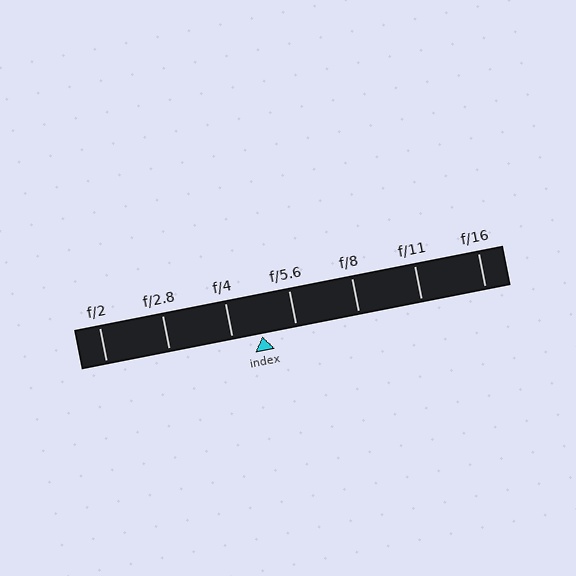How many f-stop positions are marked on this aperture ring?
There are 7 f-stop positions marked.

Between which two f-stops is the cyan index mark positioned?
The index mark is between f/4 and f/5.6.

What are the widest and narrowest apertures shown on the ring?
The widest aperture shown is f/2 and the narrowest is f/16.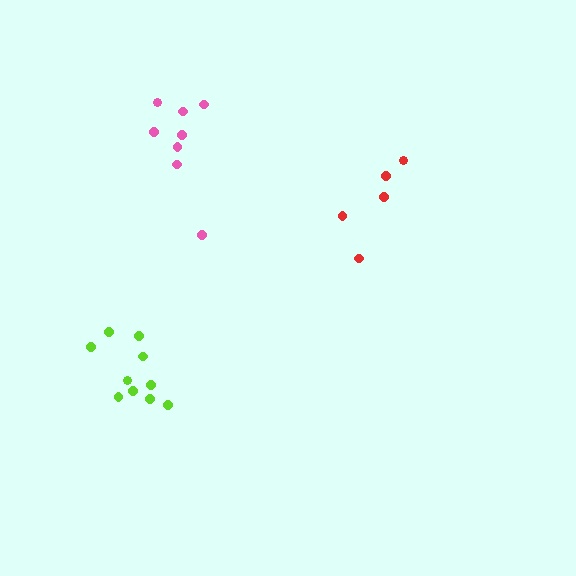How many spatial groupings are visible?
There are 3 spatial groupings.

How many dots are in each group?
Group 1: 5 dots, Group 2: 10 dots, Group 3: 8 dots (23 total).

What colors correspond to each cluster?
The clusters are colored: red, lime, pink.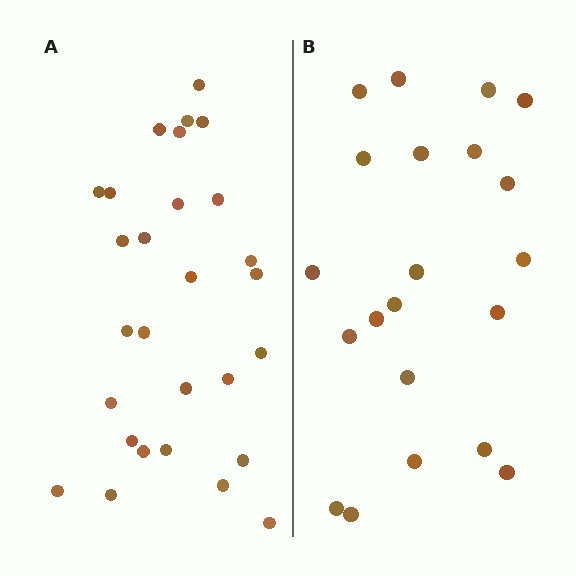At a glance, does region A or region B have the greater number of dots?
Region A (the left region) has more dots.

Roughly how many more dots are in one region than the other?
Region A has roughly 8 or so more dots than region B.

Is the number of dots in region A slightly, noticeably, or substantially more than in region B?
Region A has noticeably more, but not dramatically so. The ratio is roughly 1.3 to 1.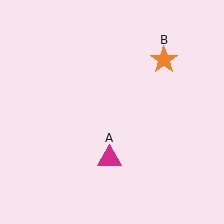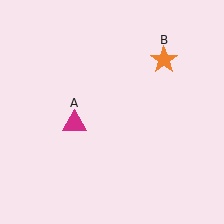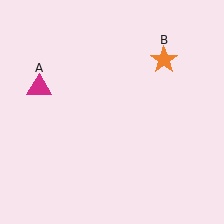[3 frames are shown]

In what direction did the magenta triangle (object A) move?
The magenta triangle (object A) moved up and to the left.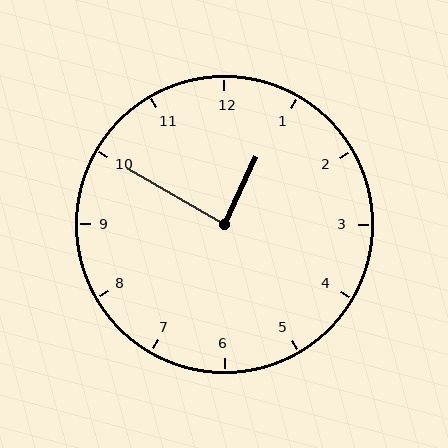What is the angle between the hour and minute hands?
Approximately 85 degrees.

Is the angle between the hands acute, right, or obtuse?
It is right.